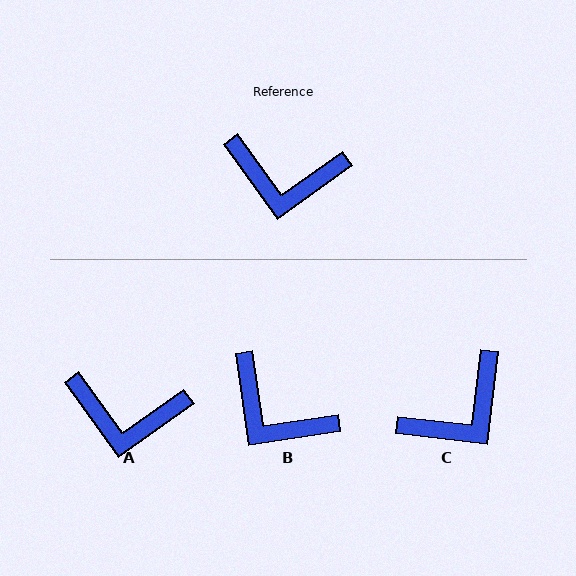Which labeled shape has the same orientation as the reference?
A.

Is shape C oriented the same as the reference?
No, it is off by about 48 degrees.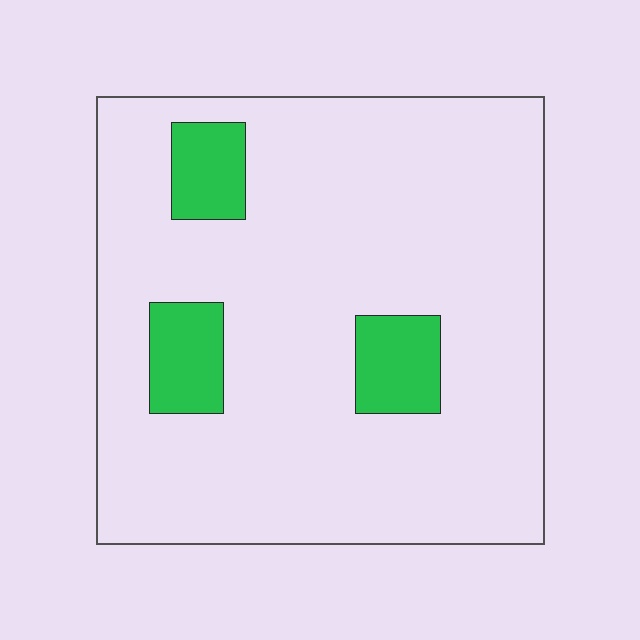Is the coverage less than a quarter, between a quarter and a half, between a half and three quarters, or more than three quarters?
Less than a quarter.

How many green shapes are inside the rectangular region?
3.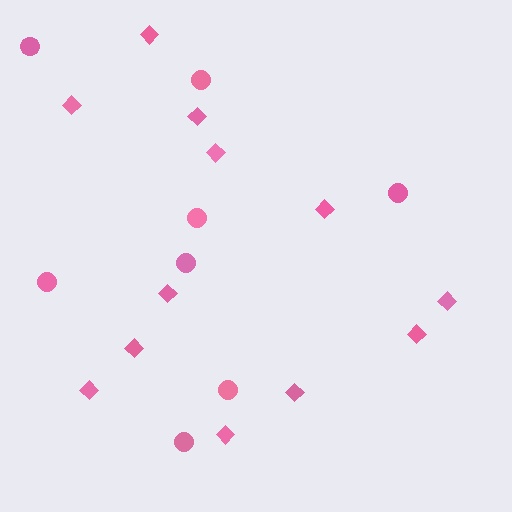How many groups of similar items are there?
There are 2 groups: one group of diamonds (12) and one group of circles (8).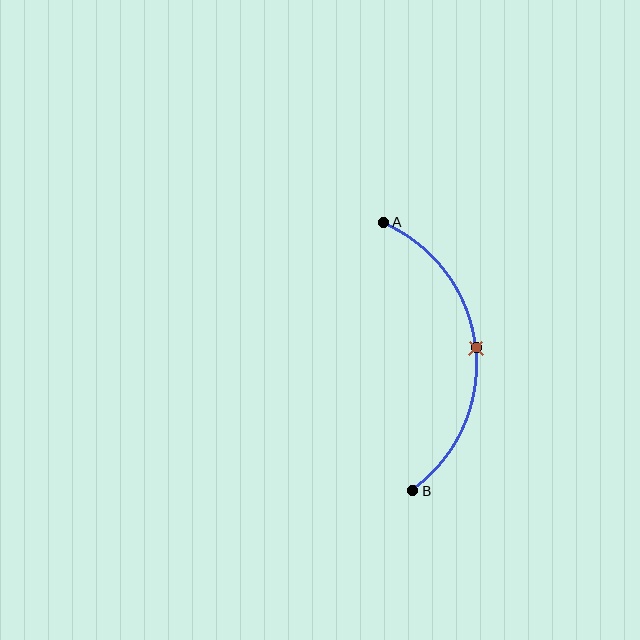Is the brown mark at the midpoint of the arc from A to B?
Yes. The brown mark lies on the arc at equal arc-length from both A and B — it is the arc midpoint.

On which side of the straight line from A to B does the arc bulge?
The arc bulges to the right of the straight line connecting A and B.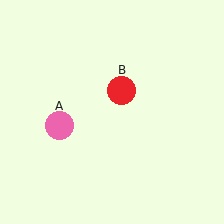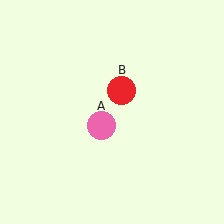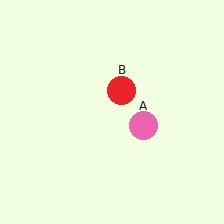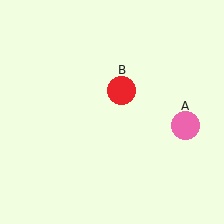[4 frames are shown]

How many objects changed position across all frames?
1 object changed position: pink circle (object A).